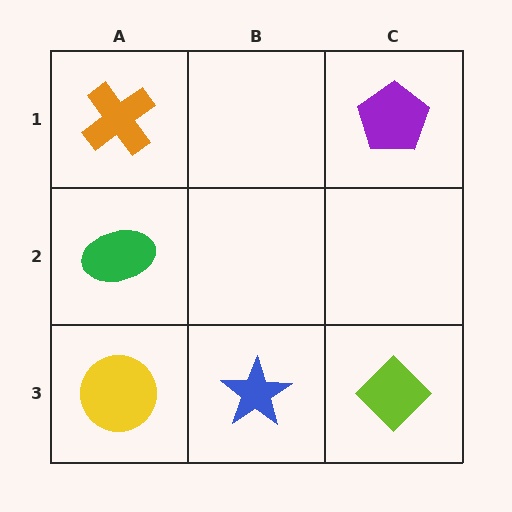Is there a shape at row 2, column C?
No, that cell is empty.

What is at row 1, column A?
An orange cross.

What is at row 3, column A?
A yellow circle.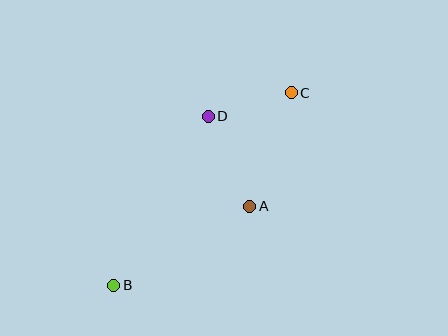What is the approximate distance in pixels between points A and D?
The distance between A and D is approximately 99 pixels.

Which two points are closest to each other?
Points C and D are closest to each other.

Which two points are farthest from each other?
Points B and C are farthest from each other.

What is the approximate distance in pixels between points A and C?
The distance between A and C is approximately 121 pixels.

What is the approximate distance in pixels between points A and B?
The distance between A and B is approximately 157 pixels.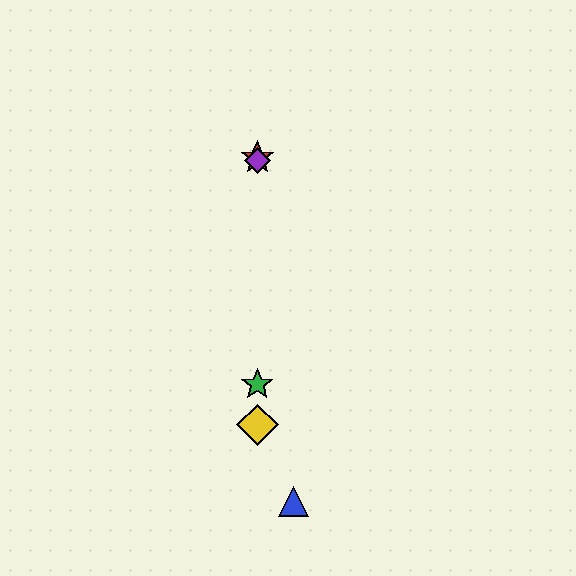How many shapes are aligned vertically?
4 shapes (the red star, the green star, the yellow diamond, the purple diamond) are aligned vertically.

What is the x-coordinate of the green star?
The green star is at x≈257.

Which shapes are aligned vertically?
The red star, the green star, the yellow diamond, the purple diamond are aligned vertically.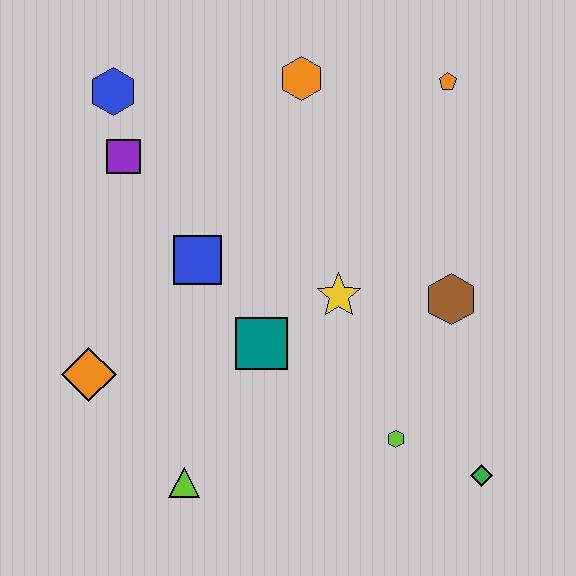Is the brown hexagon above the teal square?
Yes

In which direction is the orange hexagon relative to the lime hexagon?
The orange hexagon is above the lime hexagon.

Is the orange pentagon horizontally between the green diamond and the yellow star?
Yes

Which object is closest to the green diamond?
The lime hexagon is closest to the green diamond.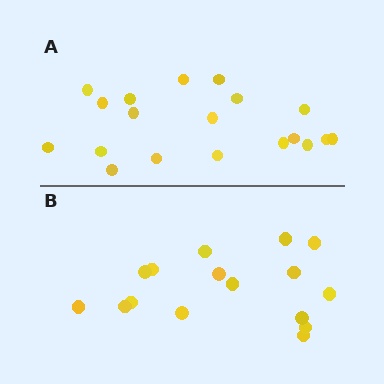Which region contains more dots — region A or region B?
Region A (the top region) has more dots.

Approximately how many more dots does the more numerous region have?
Region A has just a few more — roughly 2 or 3 more dots than region B.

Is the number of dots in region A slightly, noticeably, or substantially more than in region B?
Region A has only slightly more — the two regions are fairly close. The ratio is roughly 1.2 to 1.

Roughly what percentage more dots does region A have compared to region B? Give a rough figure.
About 20% more.